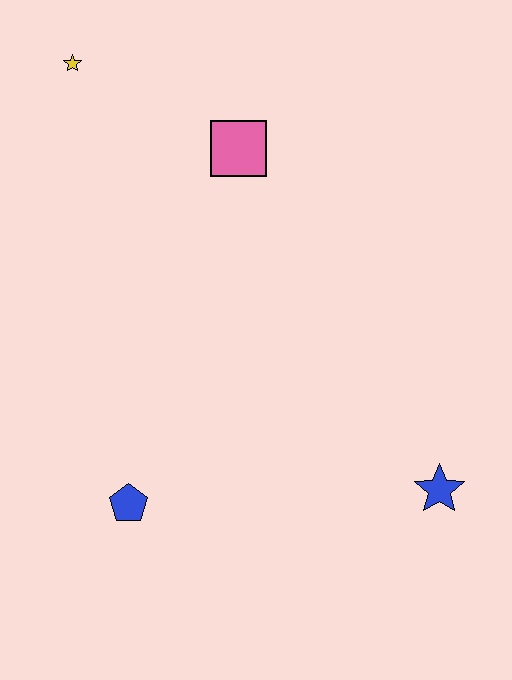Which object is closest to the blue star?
The blue pentagon is closest to the blue star.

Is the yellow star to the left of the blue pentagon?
Yes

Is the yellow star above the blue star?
Yes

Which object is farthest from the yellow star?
The blue star is farthest from the yellow star.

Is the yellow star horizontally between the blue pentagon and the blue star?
No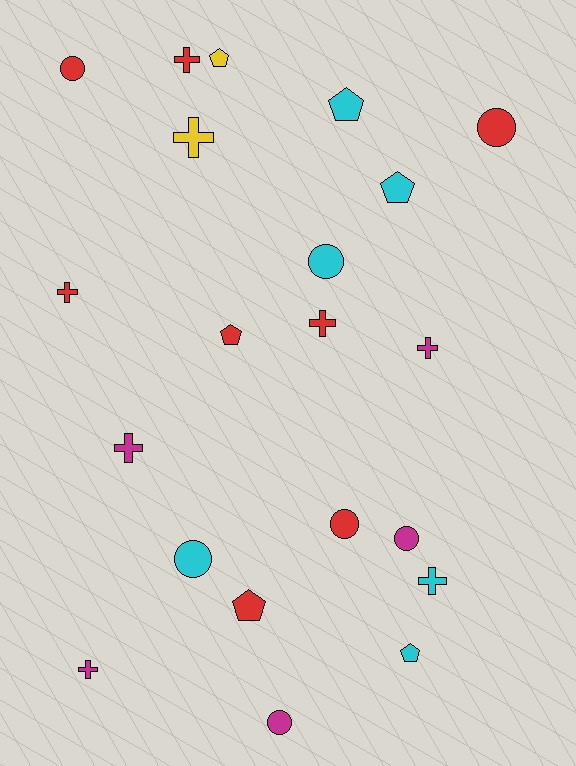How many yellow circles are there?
There are no yellow circles.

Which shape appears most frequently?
Cross, with 8 objects.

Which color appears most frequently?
Red, with 8 objects.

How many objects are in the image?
There are 21 objects.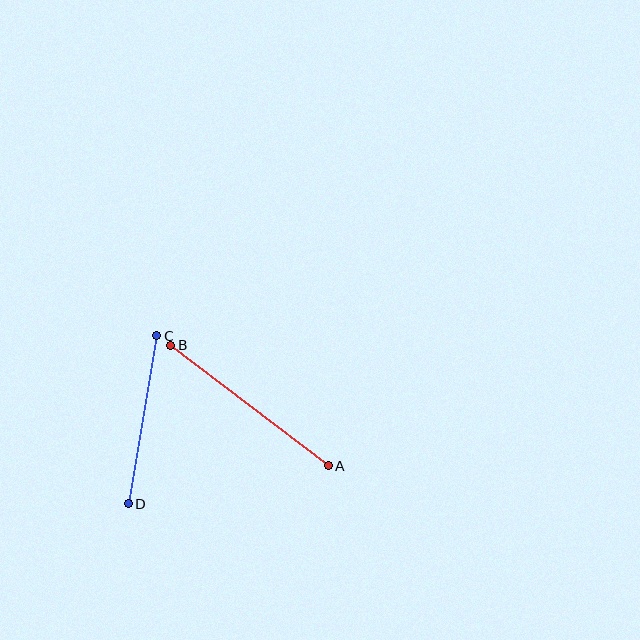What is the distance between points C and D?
The distance is approximately 171 pixels.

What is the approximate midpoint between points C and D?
The midpoint is at approximately (142, 420) pixels.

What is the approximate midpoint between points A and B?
The midpoint is at approximately (250, 406) pixels.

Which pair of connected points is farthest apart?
Points A and B are farthest apart.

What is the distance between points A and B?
The distance is approximately 198 pixels.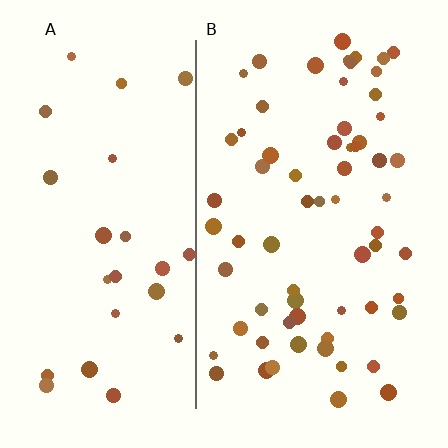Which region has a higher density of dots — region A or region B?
B (the right).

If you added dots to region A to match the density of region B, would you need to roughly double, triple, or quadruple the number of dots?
Approximately double.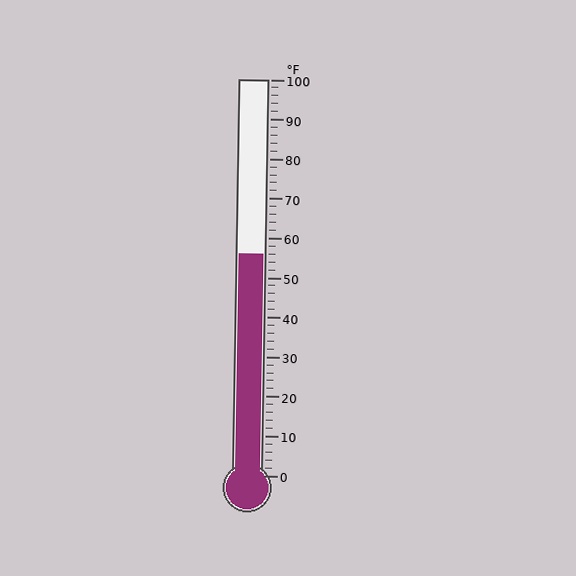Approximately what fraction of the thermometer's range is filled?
The thermometer is filled to approximately 55% of its range.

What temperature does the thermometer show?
The thermometer shows approximately 56°F.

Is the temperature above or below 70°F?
The temperature is below 70°F.